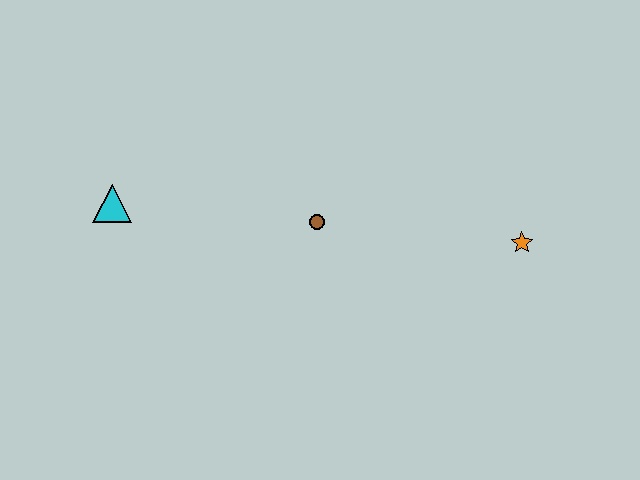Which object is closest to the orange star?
The brown circle is closest to the orange star.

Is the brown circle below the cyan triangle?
Yes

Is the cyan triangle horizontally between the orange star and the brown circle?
No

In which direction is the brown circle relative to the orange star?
The brown circle is to the left of the orange star.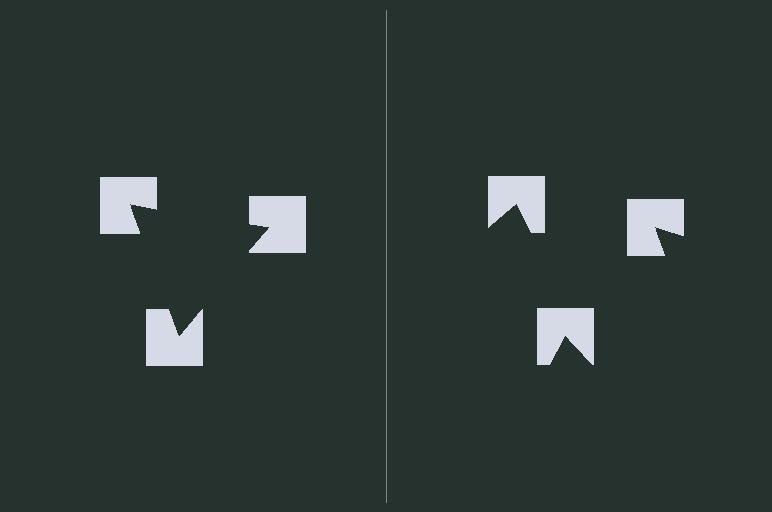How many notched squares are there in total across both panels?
6 — 3 on each side.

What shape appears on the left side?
An illusory triangle.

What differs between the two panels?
The notched squares are positioned identically on both sides; only the wedge orientations differ. On the left they align to a triangle; on the right they are misaligned.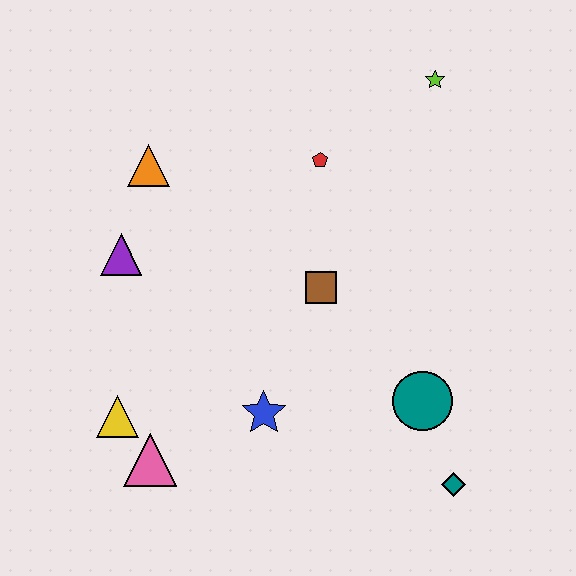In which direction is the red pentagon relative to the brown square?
The red pentagon is above the brown square.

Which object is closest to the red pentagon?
The brown square is closest to the red pentagon.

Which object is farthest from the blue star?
The lime star is farthest from the blue star.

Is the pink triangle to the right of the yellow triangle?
Yes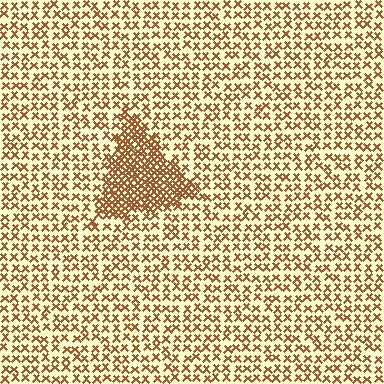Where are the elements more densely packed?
The elements are more densely packed inside the triangle boundary.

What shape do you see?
I see a triangle.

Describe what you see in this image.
The image contains small brown elements arranged at two different densities. A triangle-shaped region is visible where the elements are more densely packed than the surrounding area.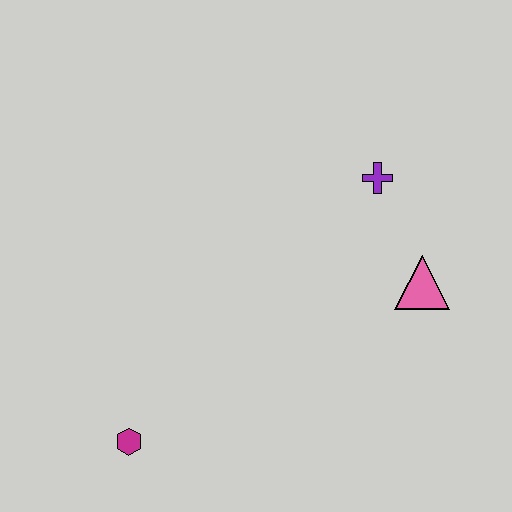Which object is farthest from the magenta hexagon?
The purple cross is farthest from the magenta hexagon.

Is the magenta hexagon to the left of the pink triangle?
Yes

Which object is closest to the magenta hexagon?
The pink triangle is closest to the magenta hexagon.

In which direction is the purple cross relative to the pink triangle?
The purple cross is above the pink triangle.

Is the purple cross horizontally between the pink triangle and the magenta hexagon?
Yes